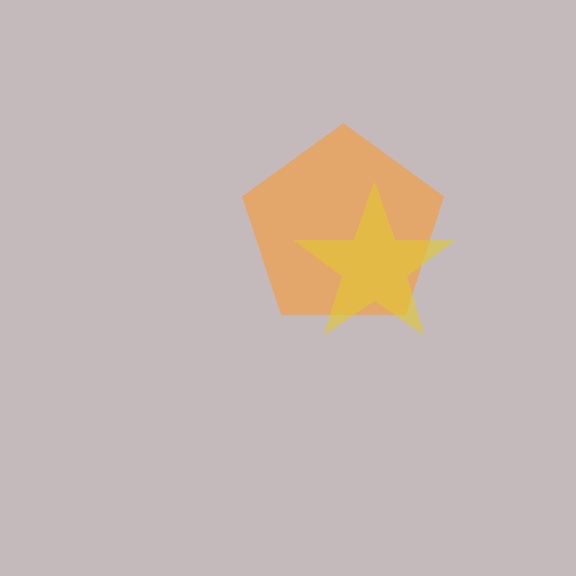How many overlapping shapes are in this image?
There are 2 overlapping shapes in the image.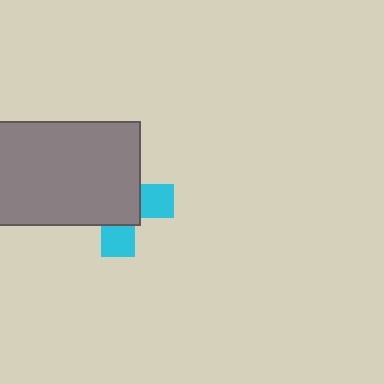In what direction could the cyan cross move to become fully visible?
The cyan cross could move toward the lower-right. That would shift it out from behind the gray rectangle entirely.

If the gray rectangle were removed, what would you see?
You would see the complete cyan cross.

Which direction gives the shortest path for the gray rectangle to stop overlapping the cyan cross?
Moving toward the upper-left gives the shortest separation.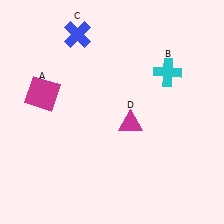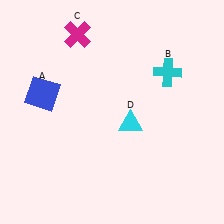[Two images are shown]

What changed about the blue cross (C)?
In Image 1, C is blue. In Image 2, it changed to magenta.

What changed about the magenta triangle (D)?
In Image 1, D is magenta. In Image 2, it changed to cyan.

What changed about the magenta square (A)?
In Image 1, A is magenta. In Image 2, it changed to blue.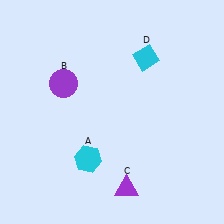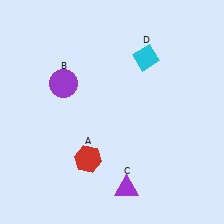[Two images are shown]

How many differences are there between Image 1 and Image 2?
There is 1 difference between the two images.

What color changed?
The hexagon (A) changed from cyan in Image 1 to red in Image 2.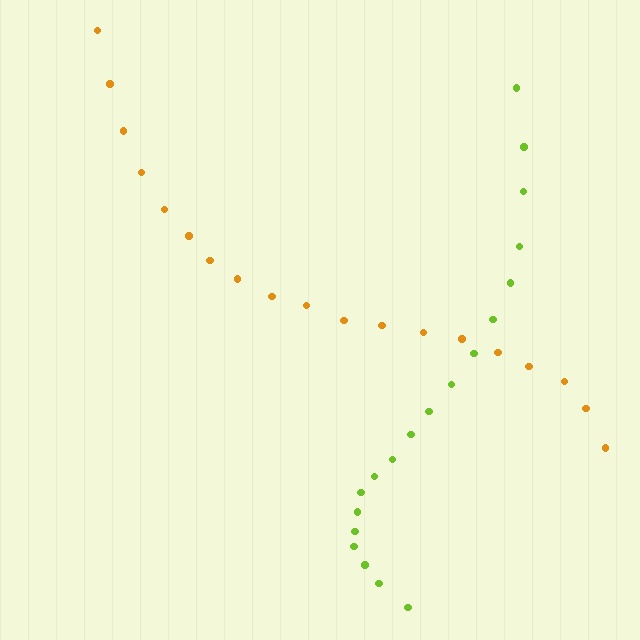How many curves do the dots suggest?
There are 2 distinct paths.